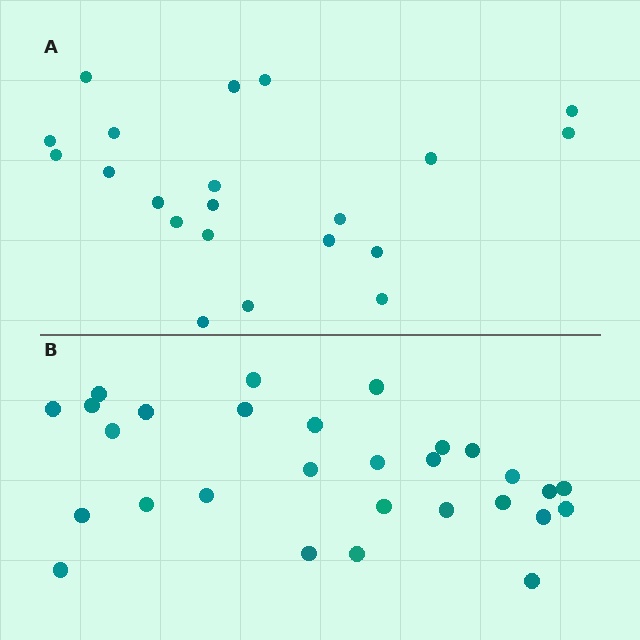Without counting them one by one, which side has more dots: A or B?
Region B (the bottom region) has more dots.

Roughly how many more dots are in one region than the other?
Region B has roughly 8 or so more dots than region A.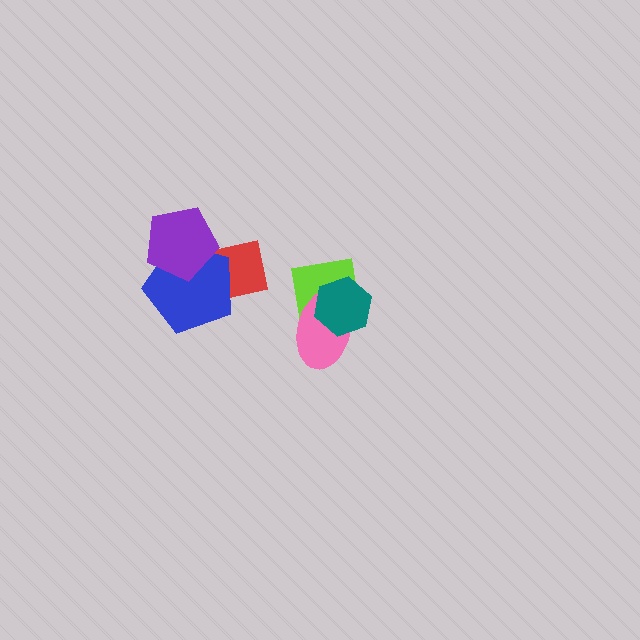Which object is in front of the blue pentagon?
The purple pentagon is in front of the blue pentagon.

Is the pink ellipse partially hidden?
Yes, it is partially covered by another shape.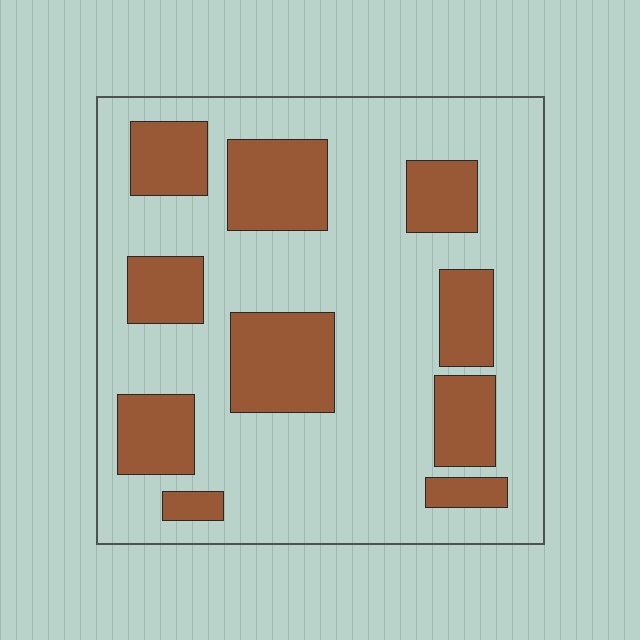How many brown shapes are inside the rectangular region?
10.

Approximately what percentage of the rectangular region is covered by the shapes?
Approximately 30%.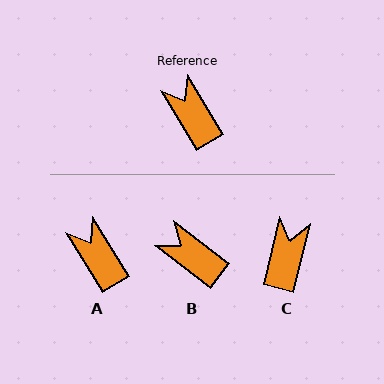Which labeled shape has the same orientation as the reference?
A.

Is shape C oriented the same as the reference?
No, it is off by about 45 degrees.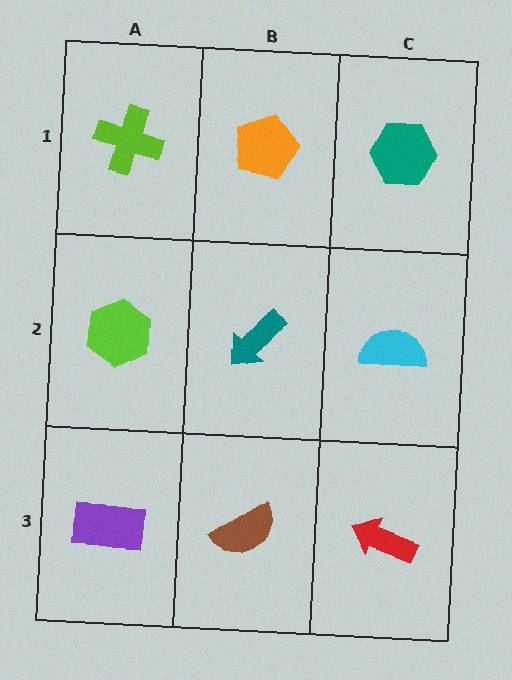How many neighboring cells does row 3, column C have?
2.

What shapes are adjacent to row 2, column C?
A teal hexagon (row 1, column C), a red arrow (row 3, column C), a teal arrow (row 2, column B).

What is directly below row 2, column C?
A red arrow.